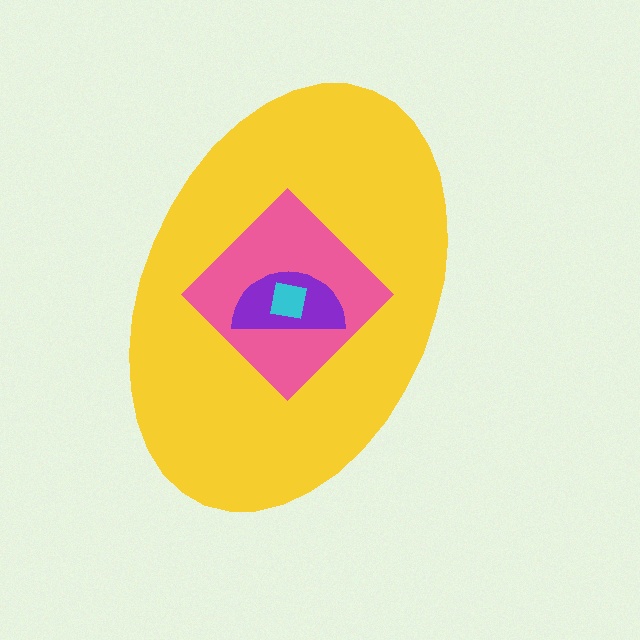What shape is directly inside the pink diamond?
The purple semicircle.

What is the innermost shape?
The cyan square.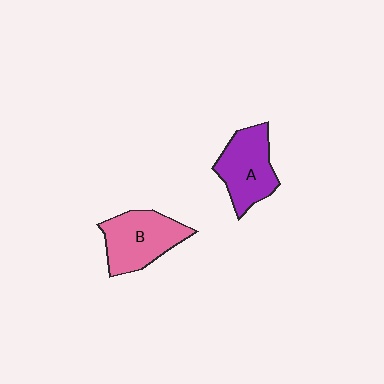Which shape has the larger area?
Shape B (pink).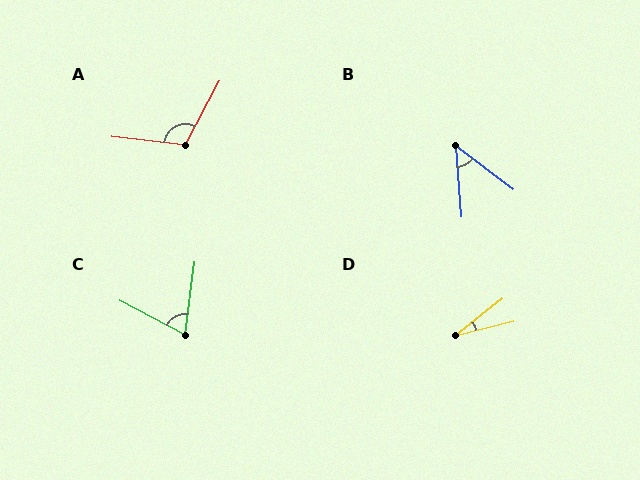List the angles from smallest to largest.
D (24°), B (48°), C (70°), A (112°).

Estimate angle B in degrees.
Approximately 48 degrees.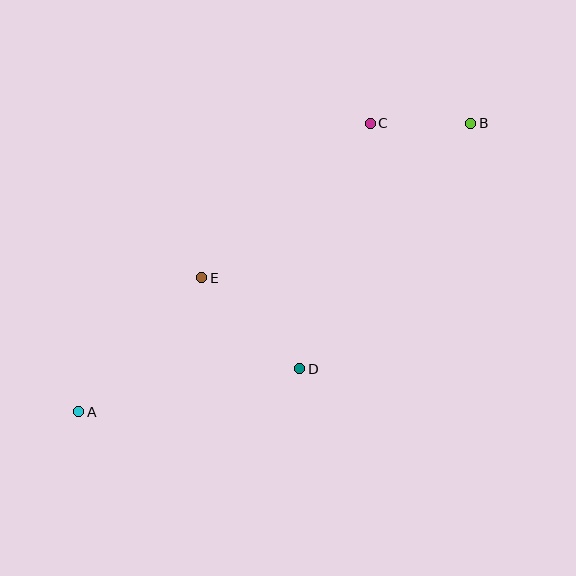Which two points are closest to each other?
Points B and C are closest to each other.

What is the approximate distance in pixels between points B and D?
The distance between B and D is approximately 299 pixels.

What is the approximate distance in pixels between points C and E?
The distance between C and E is approximately 228 pixels.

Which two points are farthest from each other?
Points A and B are farthest from each other.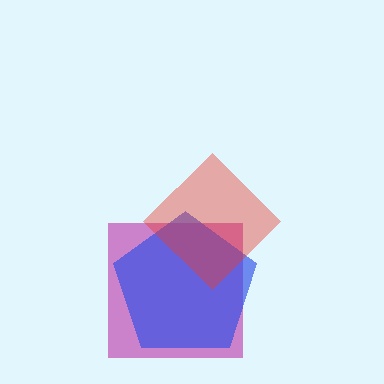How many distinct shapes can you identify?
There are 3 distinct shapes: a magenta square, a blue pentagon, a red diamond.